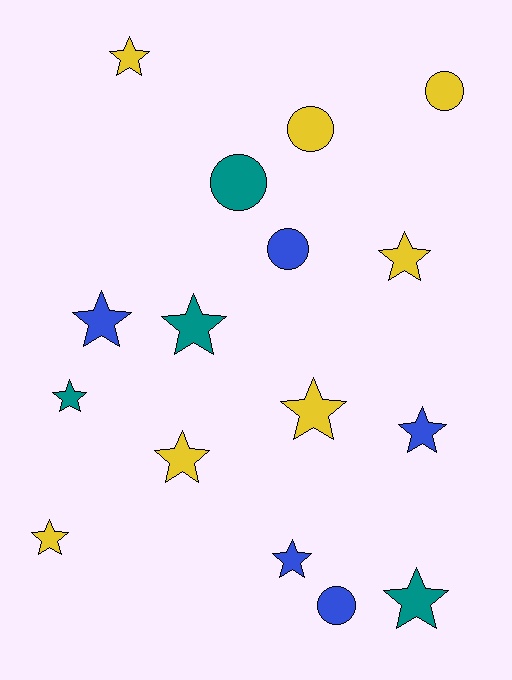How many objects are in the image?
There are 16 objects.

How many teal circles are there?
There is 1 teal circle.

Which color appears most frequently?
Yellow, with 7 objects.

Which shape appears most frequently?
Star, with 11 objects.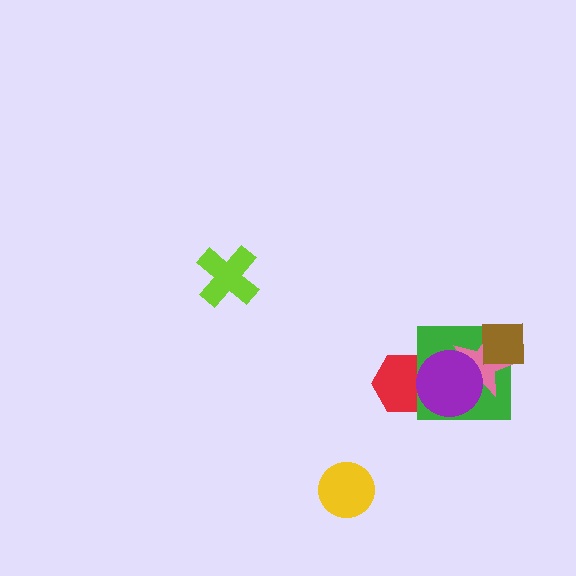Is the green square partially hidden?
Yes, it is partially covered by another shape.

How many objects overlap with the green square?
4 objects overlap with the green square.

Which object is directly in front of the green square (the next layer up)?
The pink star is directly in front of the green square.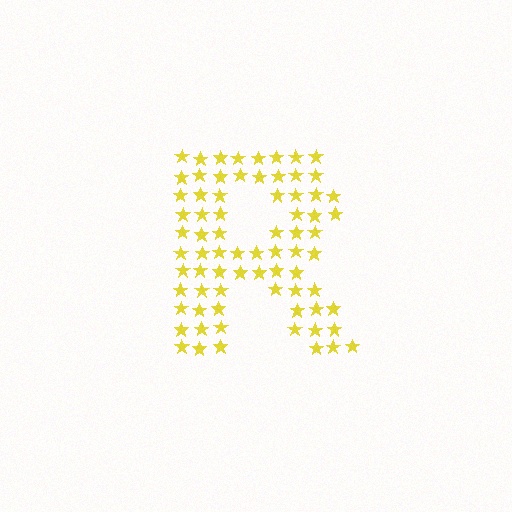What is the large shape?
The large shape is the letter R.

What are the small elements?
The small elements are stars.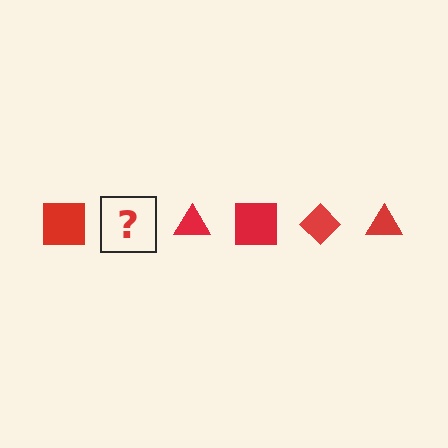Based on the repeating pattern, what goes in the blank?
The blank should be a red diamond.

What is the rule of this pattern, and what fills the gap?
The rule is that the pattern cycles through square, diamond, triangle shapes in red. The gap should be filled with a red diamond.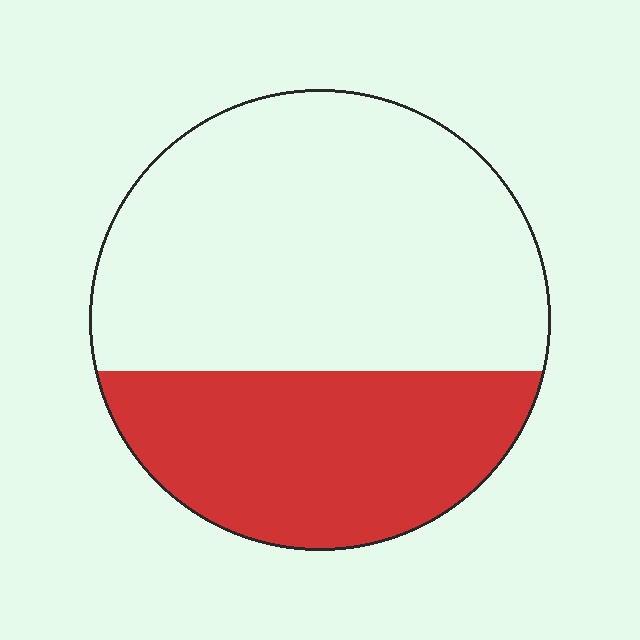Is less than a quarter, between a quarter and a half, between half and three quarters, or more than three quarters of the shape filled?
Between a quarter and a half.